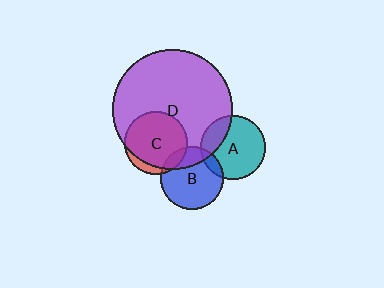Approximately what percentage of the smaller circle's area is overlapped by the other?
Approximately 25%.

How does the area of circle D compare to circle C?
Approximately 3.6 times.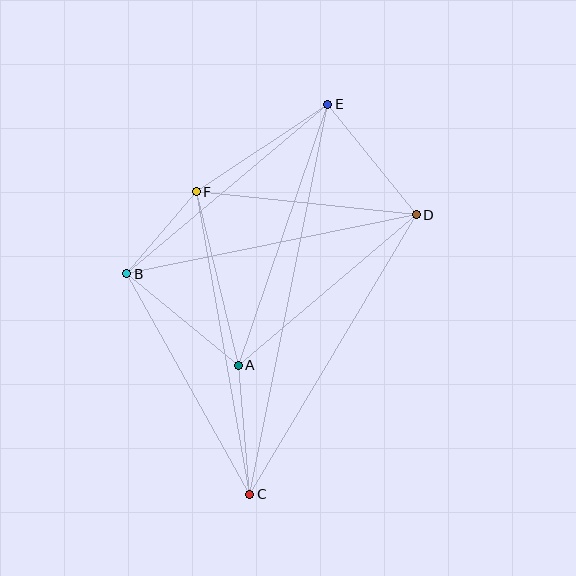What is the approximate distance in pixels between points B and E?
The distance between B and E is approximately 263 pixels.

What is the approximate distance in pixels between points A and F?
The distance between A and F is approximately 178 pixels.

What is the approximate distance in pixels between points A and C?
The distance between A and C is approximately 130 pixels.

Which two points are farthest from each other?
Points C and E are farthest from each other.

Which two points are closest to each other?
Points B and F are closest to each other.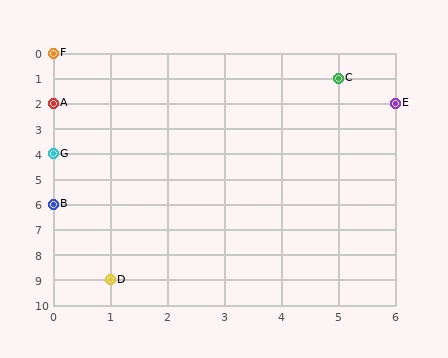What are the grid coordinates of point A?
Point A is at grid coordinates (0, 2).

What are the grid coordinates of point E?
Point E is at grid coordinates (6, 2).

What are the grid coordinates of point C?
Point C is at grid coordinates (5, 1).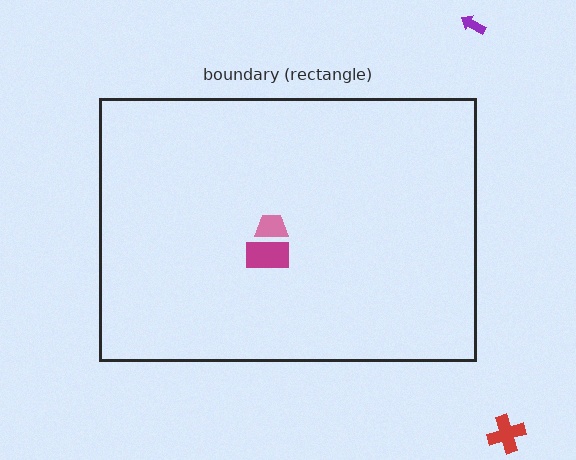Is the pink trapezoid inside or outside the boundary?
Inside.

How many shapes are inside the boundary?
2 inside, 2 outside.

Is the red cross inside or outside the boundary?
Outside.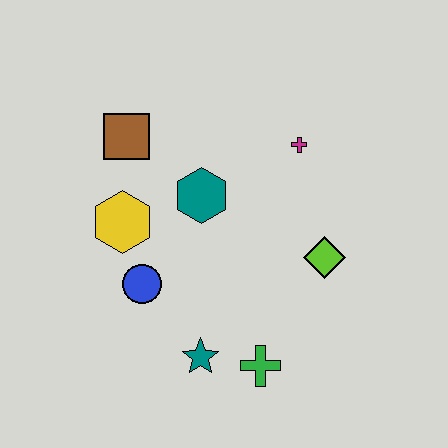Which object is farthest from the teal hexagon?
The green cross is farthest from the teal hexagon.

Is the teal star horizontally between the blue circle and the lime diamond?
Yes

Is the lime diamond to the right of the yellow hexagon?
Yes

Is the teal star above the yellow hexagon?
No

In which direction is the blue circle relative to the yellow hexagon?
The blue circle is below the yellow hexagon.